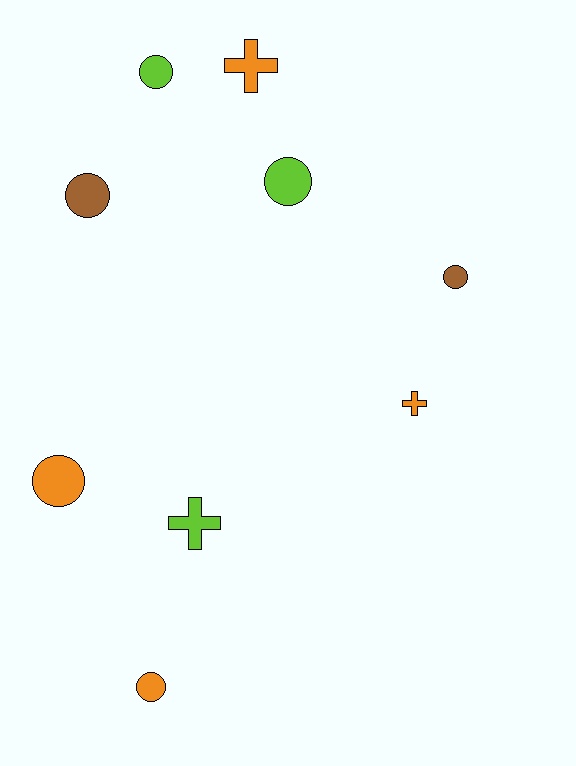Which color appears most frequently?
Orange, with 4 objects.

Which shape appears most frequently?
Circle, with 6 objects.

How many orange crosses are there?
There are 2 orange crosses.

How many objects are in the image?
There are 9 objects.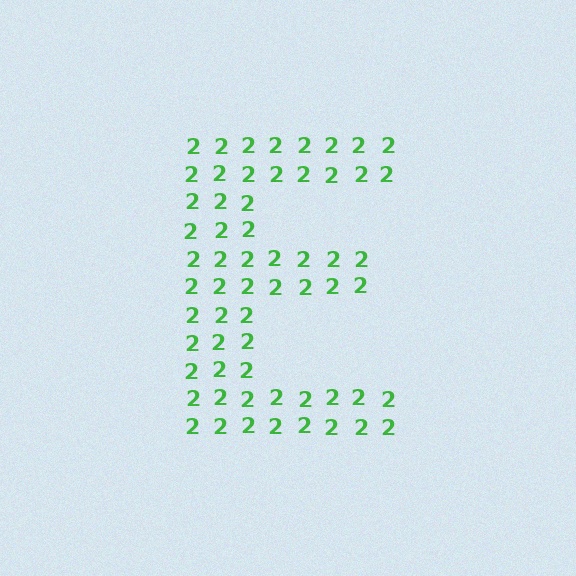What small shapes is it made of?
It is made of small digit 2's.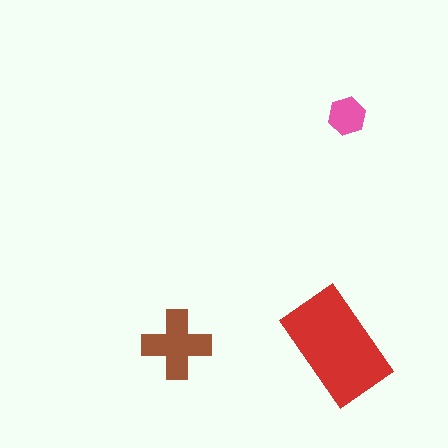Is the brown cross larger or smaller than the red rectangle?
Smaller.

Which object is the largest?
The red rectangle.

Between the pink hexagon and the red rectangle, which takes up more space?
The red rectangle.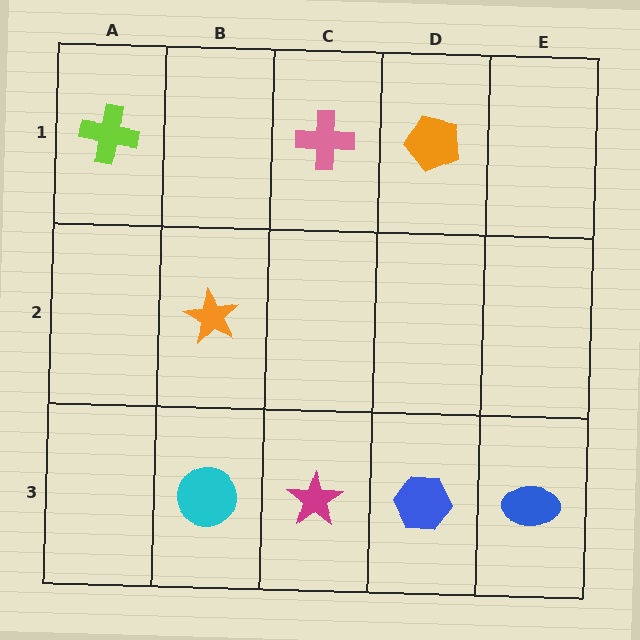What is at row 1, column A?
A lime cross.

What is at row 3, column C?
A magenta star.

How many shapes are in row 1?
3 shapes.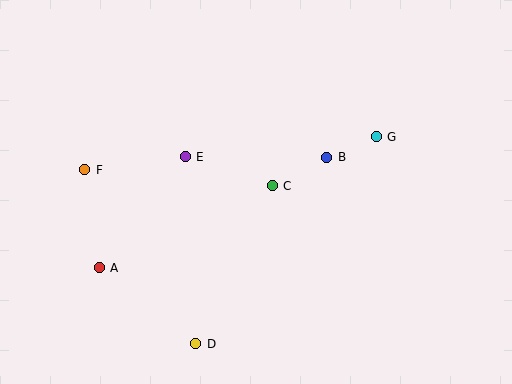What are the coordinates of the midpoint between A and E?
The midpoint between A and E is at (142, 212).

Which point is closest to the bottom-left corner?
Point A is closest to the bottom-left corner.